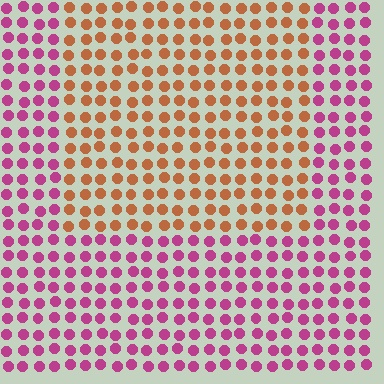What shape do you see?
I see a rectangle.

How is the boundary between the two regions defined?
The boundary is defined purely by a slight shift in hue (about 59 degrees). Spacing, size, and orientation are identical on both sides.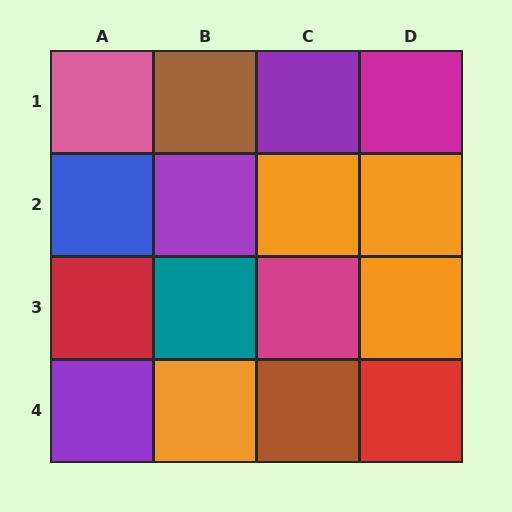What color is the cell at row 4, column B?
Orange.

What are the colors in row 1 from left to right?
Pink, brown, purple, magenta.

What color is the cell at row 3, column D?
Orange.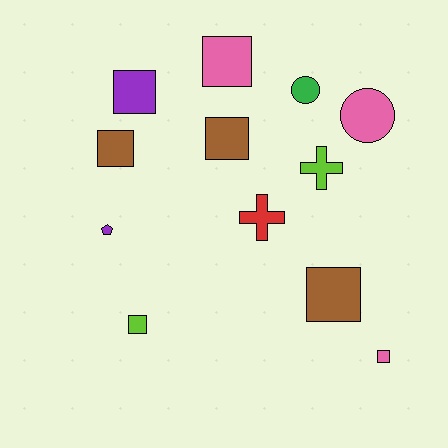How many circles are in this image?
There are 2 circles.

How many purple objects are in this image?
There are 2 purple objects.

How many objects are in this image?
There are 12 objects.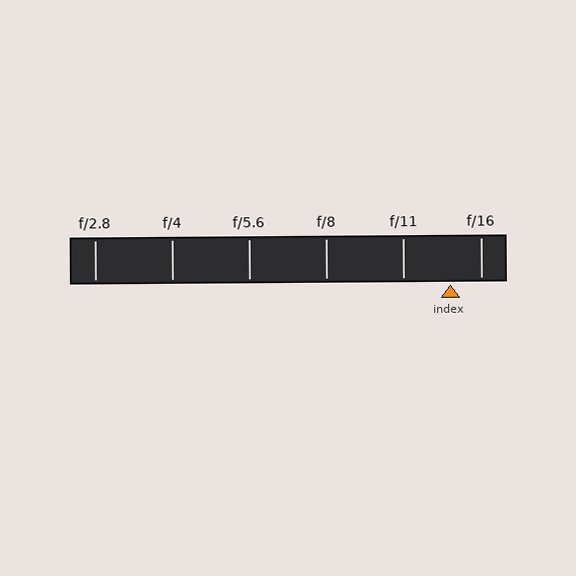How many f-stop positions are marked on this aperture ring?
There are 6 f-stop positions marked.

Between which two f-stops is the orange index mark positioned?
The index mark is between f/11 and f/16.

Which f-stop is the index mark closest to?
The index mark is closest to f/16.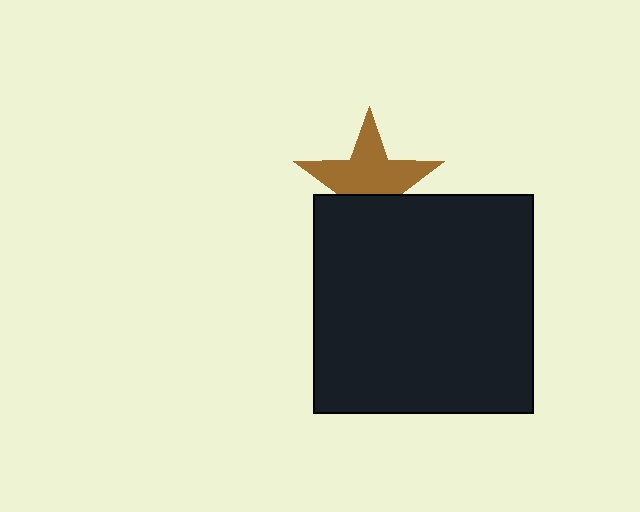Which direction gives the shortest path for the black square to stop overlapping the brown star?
Moving down gives the shortest separation.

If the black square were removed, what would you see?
You would see the complete brown star.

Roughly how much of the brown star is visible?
About half of it is visible (roughly 62%).